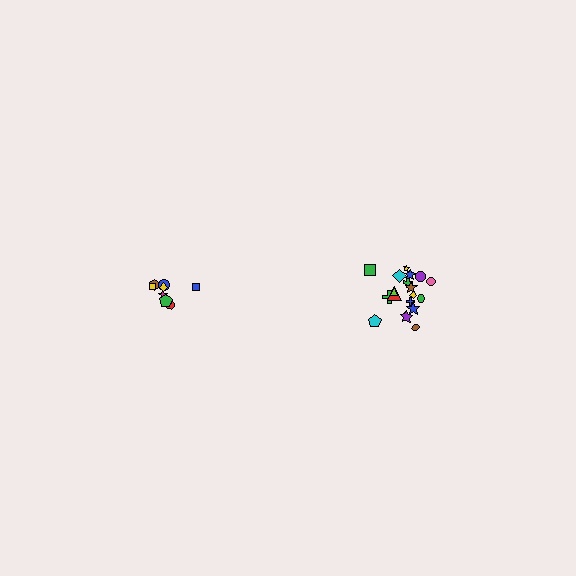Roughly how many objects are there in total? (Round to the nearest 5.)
Roughly 25 objects in total.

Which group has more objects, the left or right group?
The right group.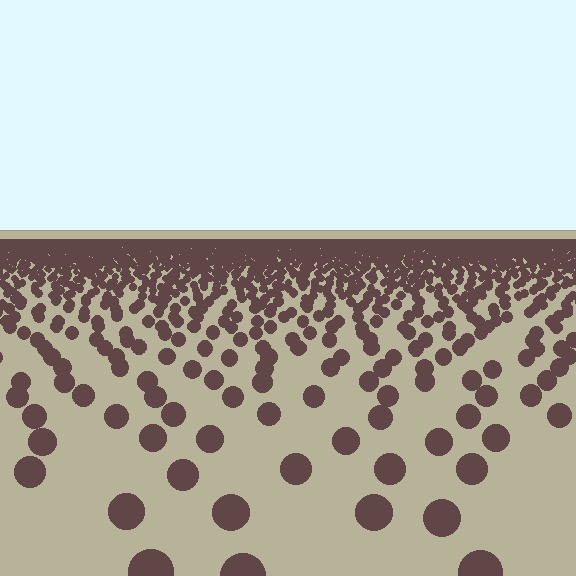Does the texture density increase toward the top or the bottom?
Density increases toward the top.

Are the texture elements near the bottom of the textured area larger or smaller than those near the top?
Larger. Near the bottom, elements are closer to the viewer and appear at a bigger on-screen size.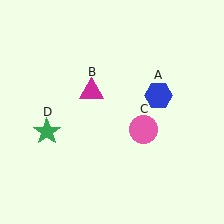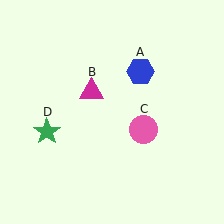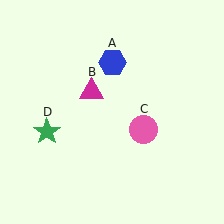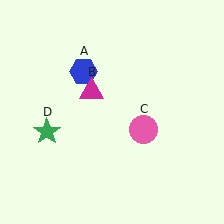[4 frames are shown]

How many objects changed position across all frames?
1 object changed position: blue hexagon (object A).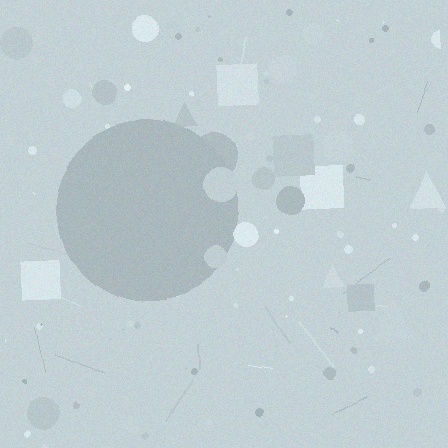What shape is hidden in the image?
A circle is hidden in the image.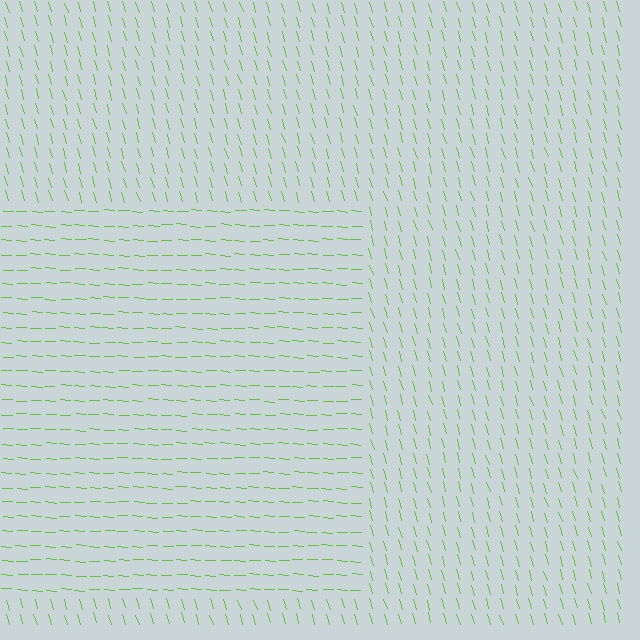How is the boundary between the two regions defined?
The boundary is defined purely by a change in line orientation (approximately 70 degrees difference). All lines are the same color and thickness.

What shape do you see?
I see a rectangle.